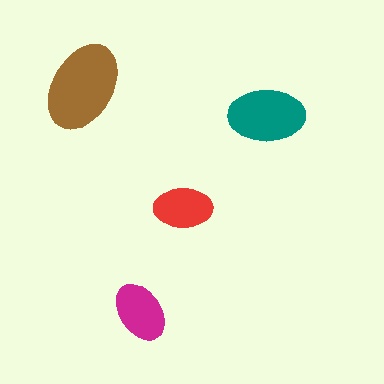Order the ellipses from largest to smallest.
the brown one, the teal one, the magenta one, the red one.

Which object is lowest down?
The magenta ellipse is bottommost.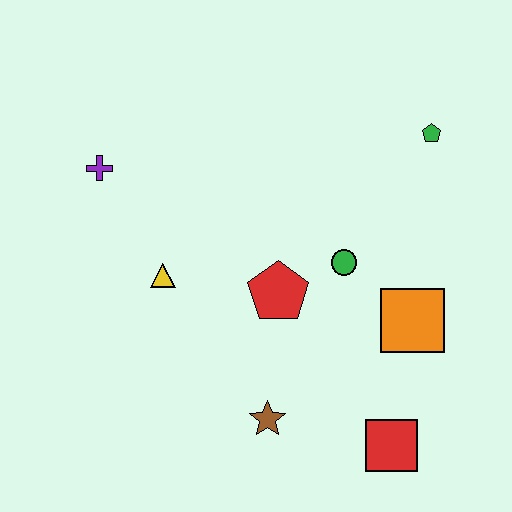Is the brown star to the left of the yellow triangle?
No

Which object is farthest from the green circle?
The purple cross is farthest from the green circle.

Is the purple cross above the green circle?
Yes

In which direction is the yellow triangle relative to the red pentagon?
The yellow triangle is to the left of the red pentagon.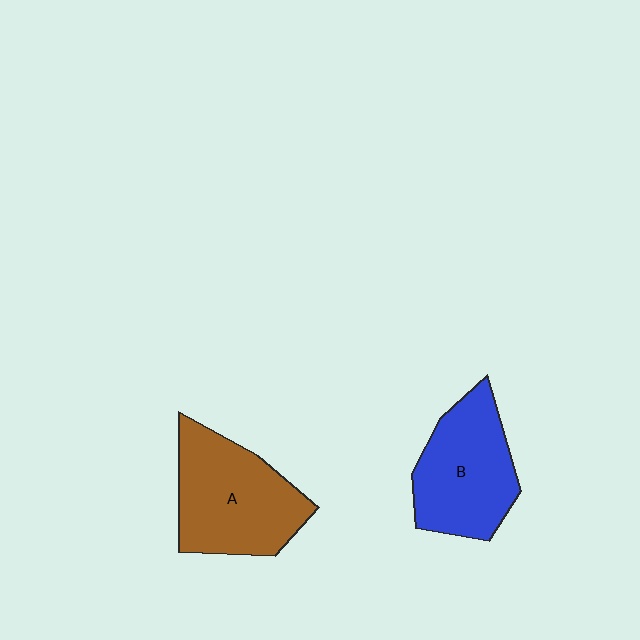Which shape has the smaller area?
Shape B (blue).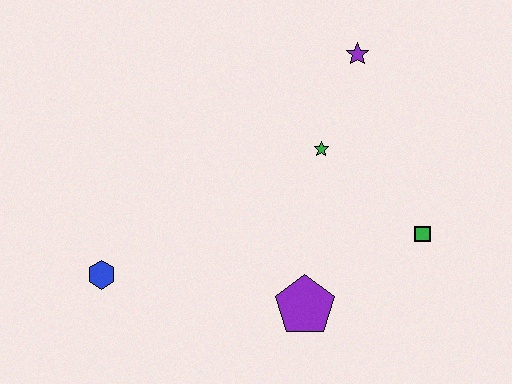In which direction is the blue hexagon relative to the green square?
The blue hexagon is to the left of the green square.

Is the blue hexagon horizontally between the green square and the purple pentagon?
No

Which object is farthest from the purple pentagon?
The purple star is farthest from the purple pentagon.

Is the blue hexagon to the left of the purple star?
Yes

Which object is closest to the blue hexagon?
The purple pentagon is closest to the blue hexagon.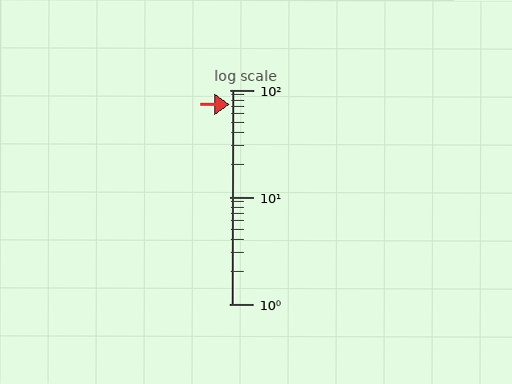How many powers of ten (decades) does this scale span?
The scale spans 2 decades, from 1 to 100.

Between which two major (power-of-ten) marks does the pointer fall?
The pointer is between 10 and 100.